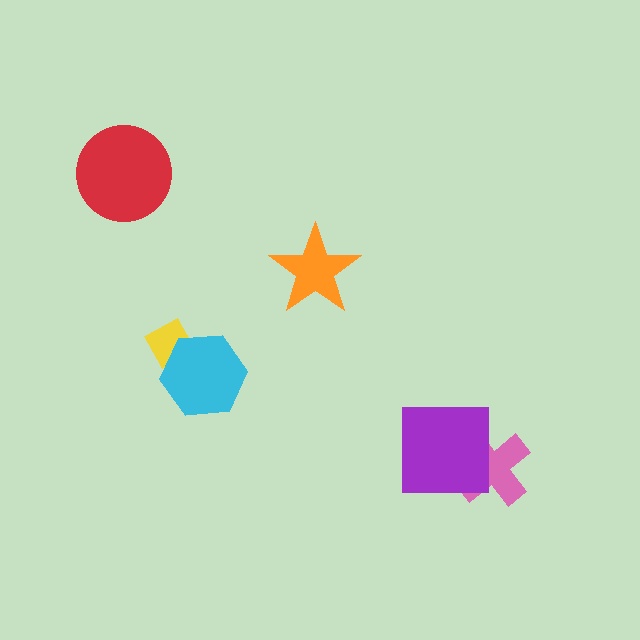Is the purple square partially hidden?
No, no other shape covers it.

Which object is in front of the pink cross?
The purple square is in front of the pink cross.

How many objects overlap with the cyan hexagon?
1 object overlaps with the cyan hexagon.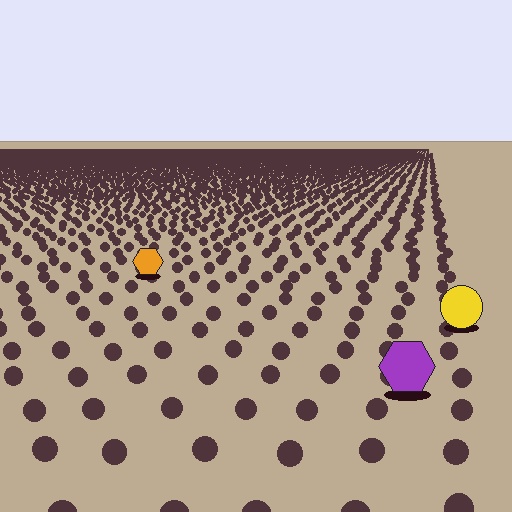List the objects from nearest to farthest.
From nearest to farthest: the purple hexagon, the yellow circle, the orange hexagon.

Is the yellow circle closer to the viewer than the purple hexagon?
No. The purple hexagon is closer — you can tell from the texture gradient: the ground texture is coarser near it.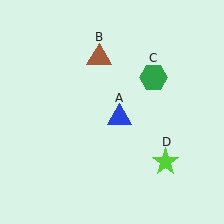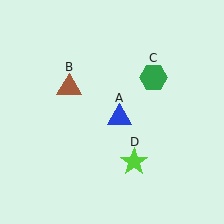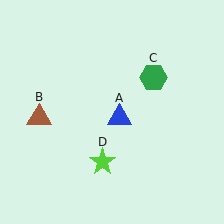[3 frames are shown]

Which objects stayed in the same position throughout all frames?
Blue triangle (object A) and green hexagon (object C) remained stationary.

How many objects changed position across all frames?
2 objects changed position: brown triangle (object B), lime star (object D).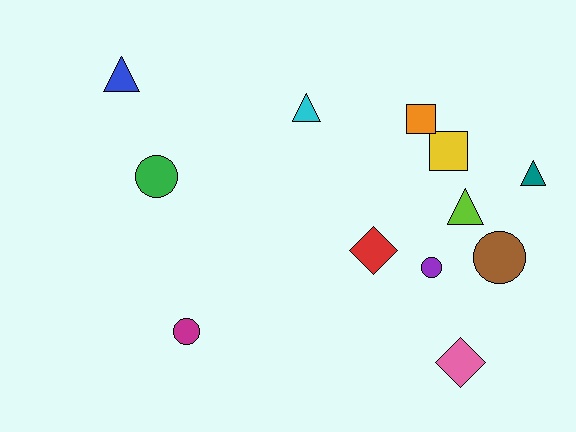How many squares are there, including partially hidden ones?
There are 2 squares.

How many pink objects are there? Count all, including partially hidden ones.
There is 1 pink object.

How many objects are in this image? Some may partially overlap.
There are 12 objects.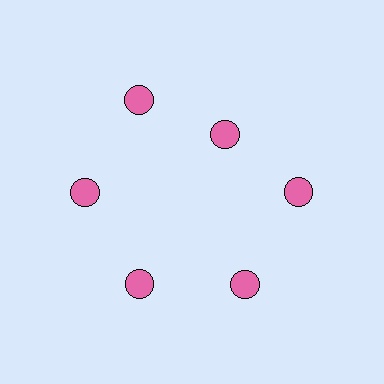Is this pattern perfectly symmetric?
No. The 6 pink circles are arranged in a ring, but one element near the 1 o'clock position is pulled inward toward the center, breaking the 6-fold rotational symmetry.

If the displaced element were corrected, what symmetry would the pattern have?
It would have 6-fold rotational symmetry — the pattern would map onto itself every 60 degrees.